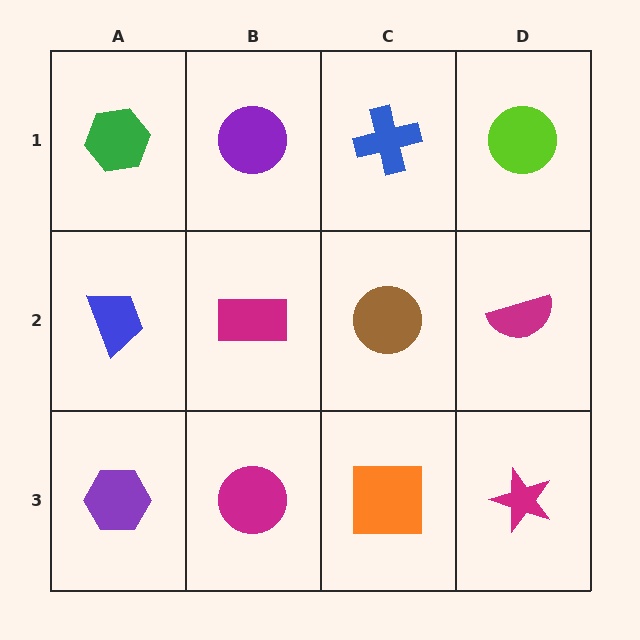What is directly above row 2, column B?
A purple circle.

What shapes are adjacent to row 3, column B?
A magenta rectangle (row 2, column B), a purple hexagon (row 3, column A), an orange square (row 3, column C).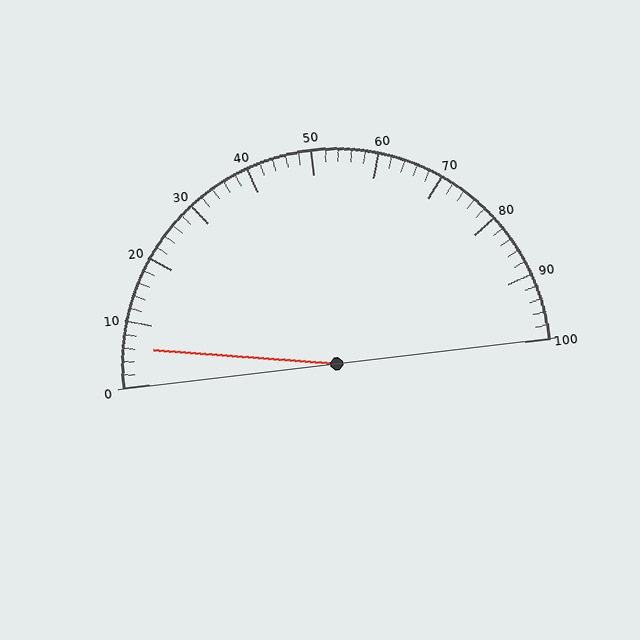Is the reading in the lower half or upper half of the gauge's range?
The reading is in the lower half of the range (0 to 100).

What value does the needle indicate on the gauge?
The needle indicates approximately 6.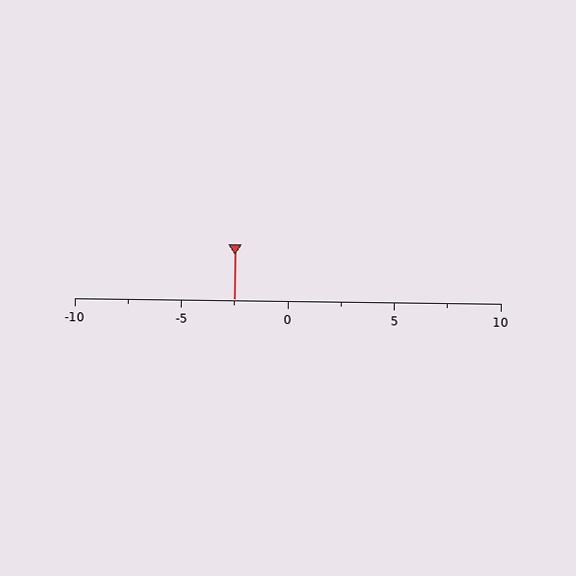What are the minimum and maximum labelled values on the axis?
The axis runs from -10 to 10.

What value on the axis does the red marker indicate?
The marker indicates approximately -2.5.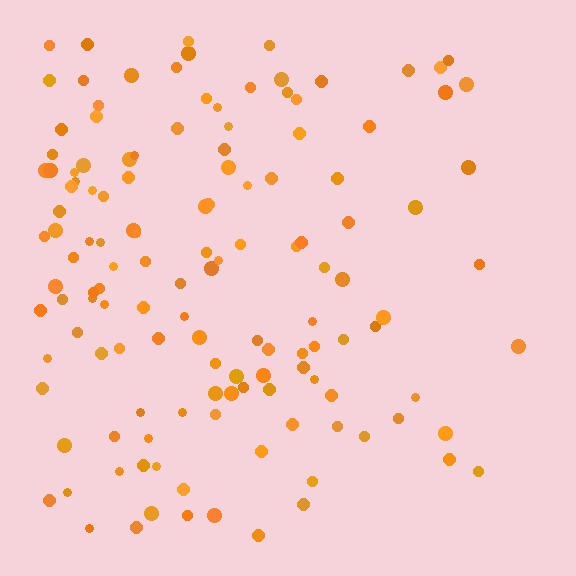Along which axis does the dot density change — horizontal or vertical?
Horizontal.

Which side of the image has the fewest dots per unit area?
The right.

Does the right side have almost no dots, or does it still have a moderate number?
Still a moderate number, just noticeably fewer than the left.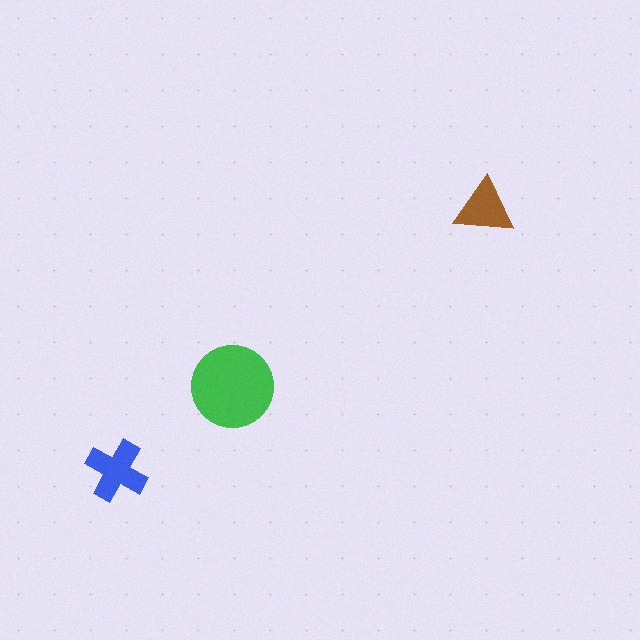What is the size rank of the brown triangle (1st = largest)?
3rd.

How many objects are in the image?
There are 3 objects in the image.